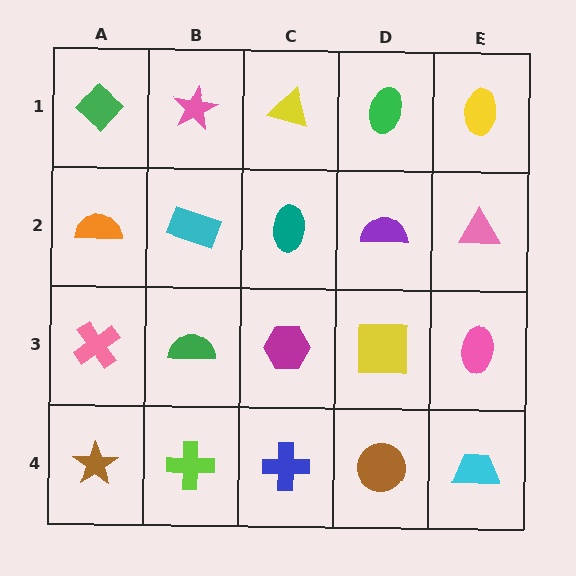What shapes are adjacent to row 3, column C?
A teal ellipse (row 2, column C), a blue cross (row 4, column C), a green semicircle (row 3, column B), a yellow square (row 3, column D).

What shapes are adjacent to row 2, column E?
A yellow ellipse (row 1, column E), a pink ellipse (row 3, column E), a purple semicircle (row 2, column D).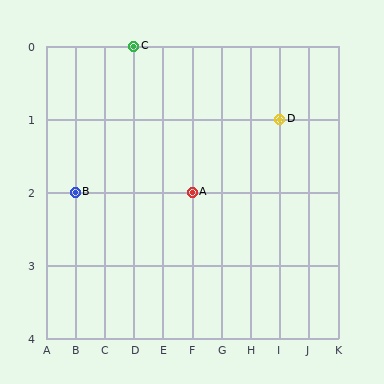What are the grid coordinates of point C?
Point C is at grid coordinates (D, 0).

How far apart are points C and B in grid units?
Points C and B are 2 columns and 2 rows apart (about 2.8 grid units diagonally).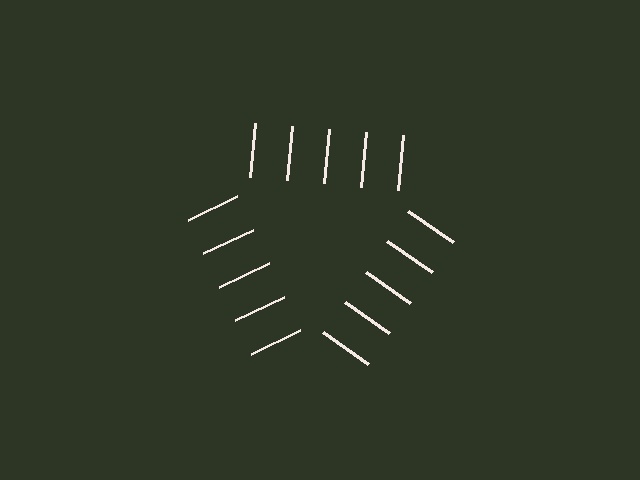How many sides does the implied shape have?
3 sides — the line-ends trace a triangle.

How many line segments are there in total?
15 — 5 along each of the 3 edges.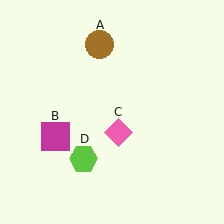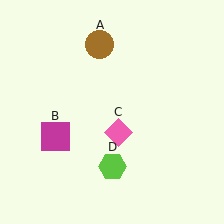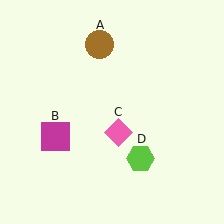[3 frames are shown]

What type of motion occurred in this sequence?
The lime hexagon (object D) rotated counterclockwise around the center of the scene.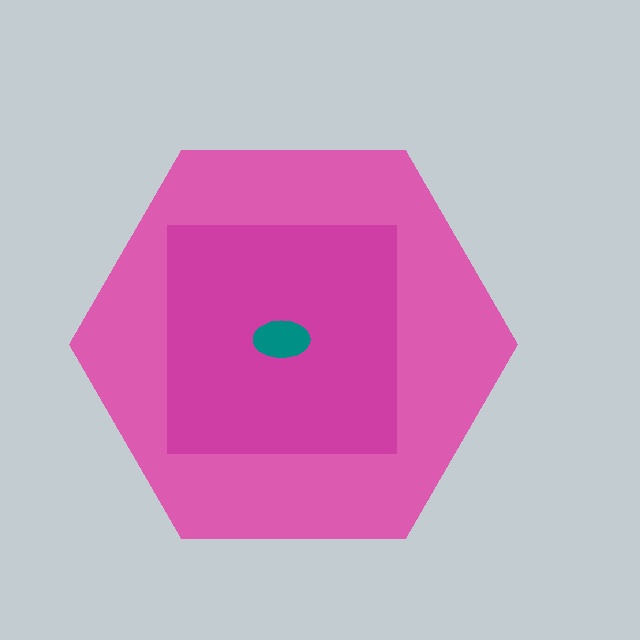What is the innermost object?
The teal ellipse.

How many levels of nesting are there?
3.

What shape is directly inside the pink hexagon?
The magenta square.